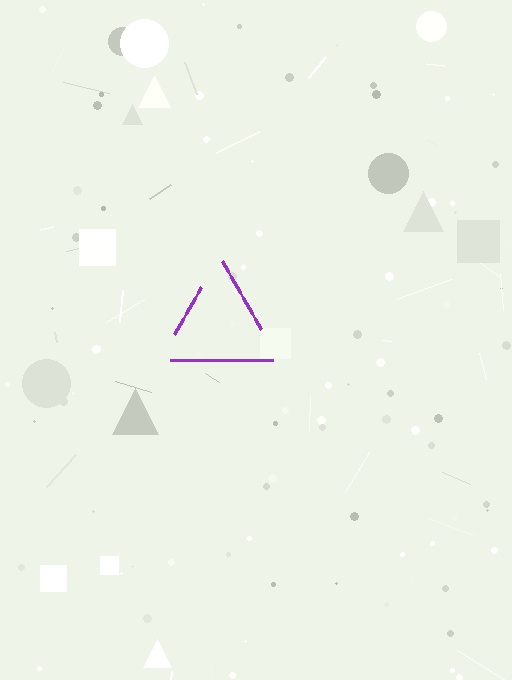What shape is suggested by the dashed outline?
The dashed outline suggests a triangle.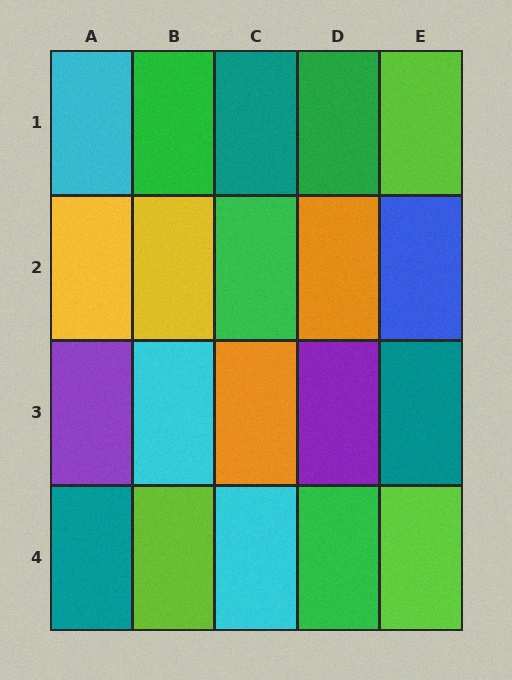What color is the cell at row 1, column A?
Cyan.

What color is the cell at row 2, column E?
Blue.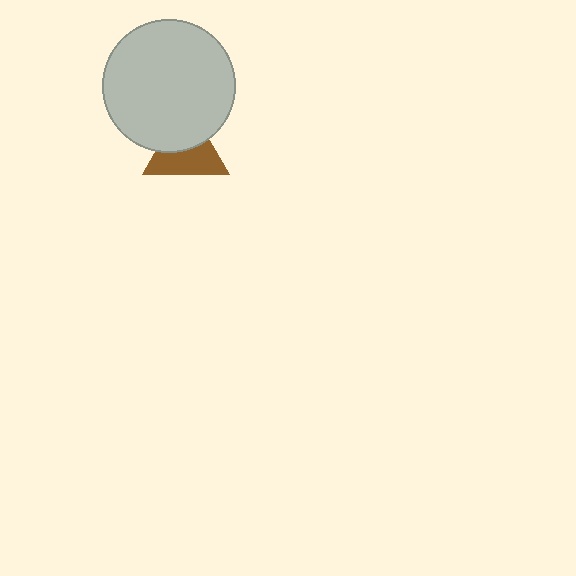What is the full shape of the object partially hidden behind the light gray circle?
The partially hidden object is a brown triangle.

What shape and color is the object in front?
The object in front is a light gray circle.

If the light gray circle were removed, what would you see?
You would see the complete brown triangle.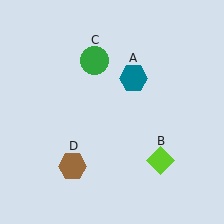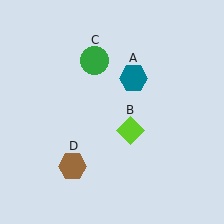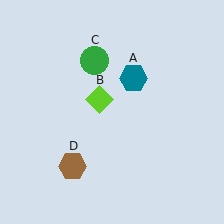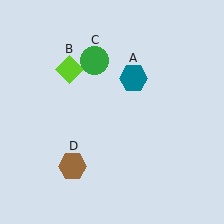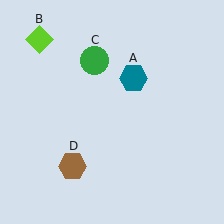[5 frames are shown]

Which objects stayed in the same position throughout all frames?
Teal hexagon (object A) and green circle (object C) and brown hexagon (object D) remained stationary.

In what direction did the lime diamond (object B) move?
The lime diamond (object B) moved up and to the left.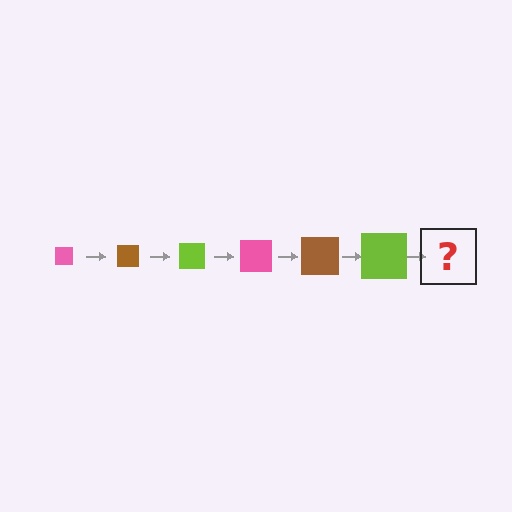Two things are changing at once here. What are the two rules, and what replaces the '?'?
The two rules are that the square grows larger each step and the color cycles through pink, brown, and lime. The '?' should be a pink square, larger than the previous one.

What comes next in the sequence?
The next element should be a pink square, larger than the previous one.